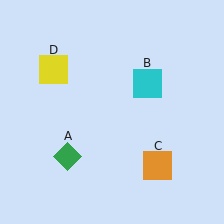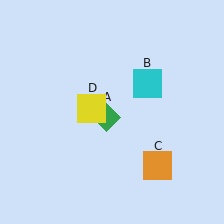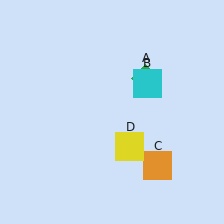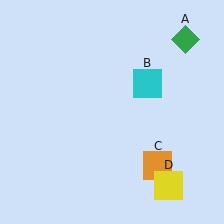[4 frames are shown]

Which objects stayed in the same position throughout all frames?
Cyan square (object B) and orange square (object C) remained stationary.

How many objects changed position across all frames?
2 objects changed position: green diamond (object A), yellow square (object D).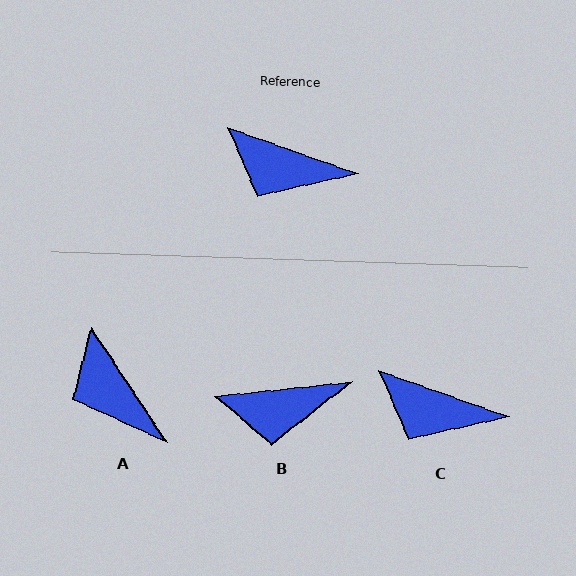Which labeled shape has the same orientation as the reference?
C.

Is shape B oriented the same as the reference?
No, it is off by about 26 degrees.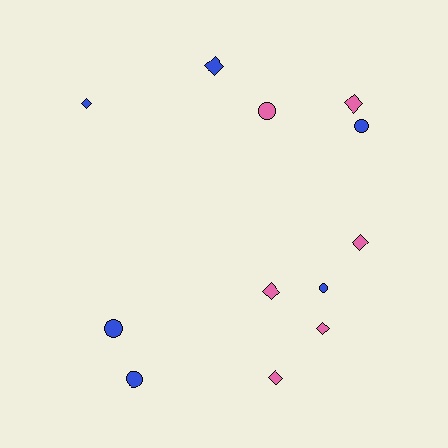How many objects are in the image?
There are 12 objects.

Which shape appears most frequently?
Diamond, with 7 objects.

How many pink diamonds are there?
There are 5 pink diamonds.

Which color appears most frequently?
Blue, with 6 objects.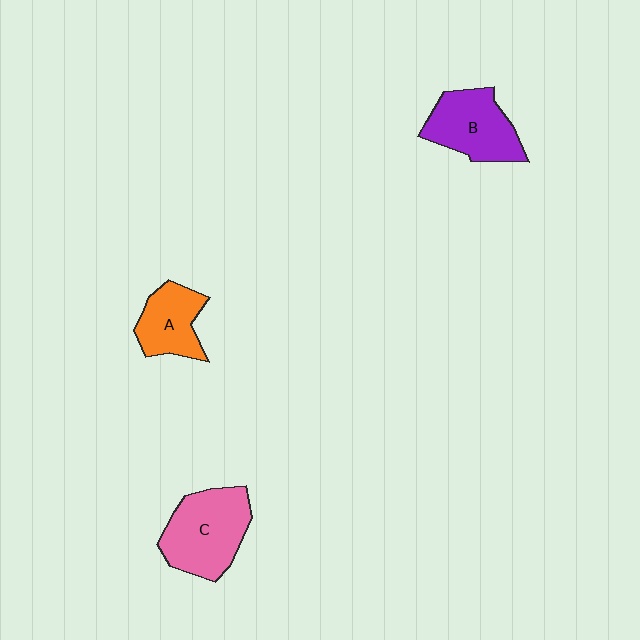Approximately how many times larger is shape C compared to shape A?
Approximately 1.5 times.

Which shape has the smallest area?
Shape A (orange).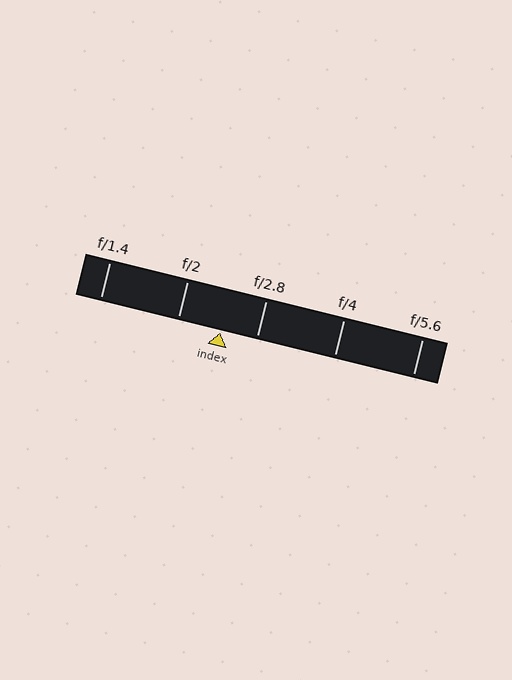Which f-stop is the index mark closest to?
The index mark is closest to f/2.8.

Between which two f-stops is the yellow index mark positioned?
The index mark is between f/2 and f/2.8.